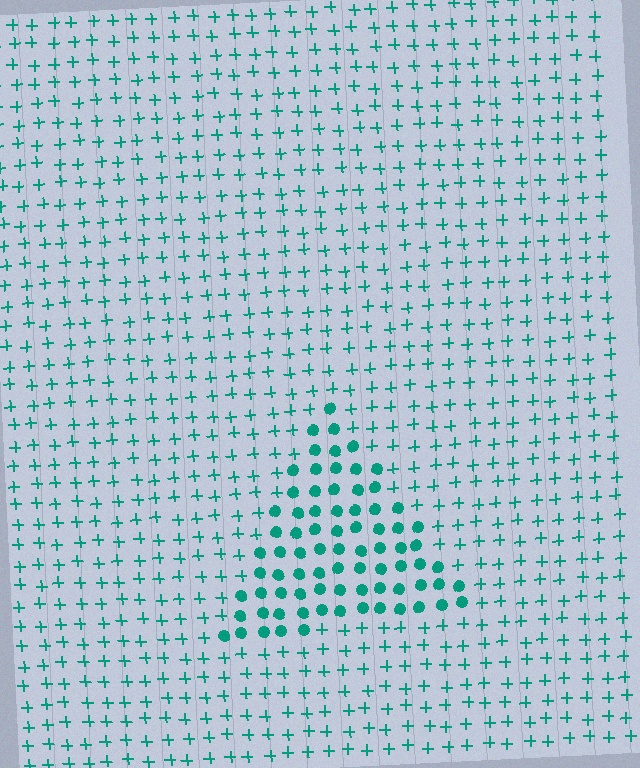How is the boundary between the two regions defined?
The boundary is defined by a change in element shape: circles inside vs. plus signs outside. All elements share the same color and spacing.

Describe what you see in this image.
The image is filled with small teal elements arranged in a uniform grid. A triangle-shaped region contains circles, while the surrounding area contains plus signs. The boundary is defined purely by the change in element shape.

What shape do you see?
I see a triangle.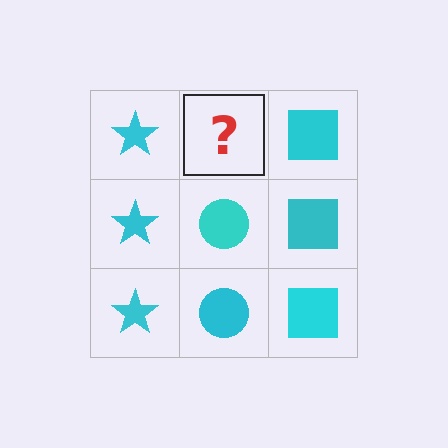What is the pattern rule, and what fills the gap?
The rule is that each column has a consistent shape. The gap should be filled with a cyan circle.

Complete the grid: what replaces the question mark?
The question mark should be replaced with a cyan circle.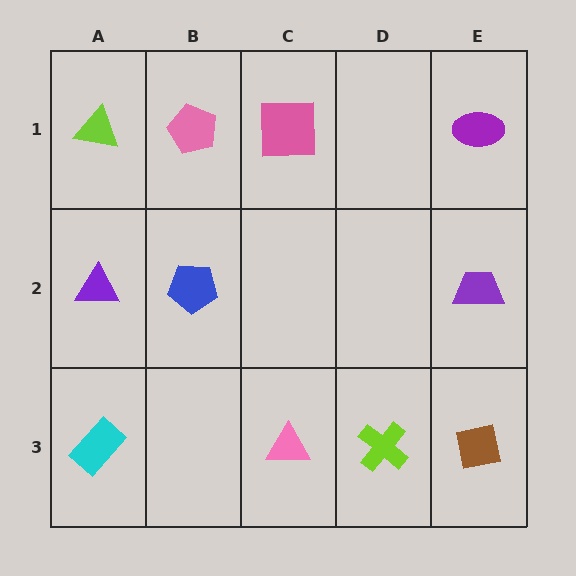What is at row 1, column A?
A lime triangle.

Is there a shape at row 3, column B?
No, that cell is empty.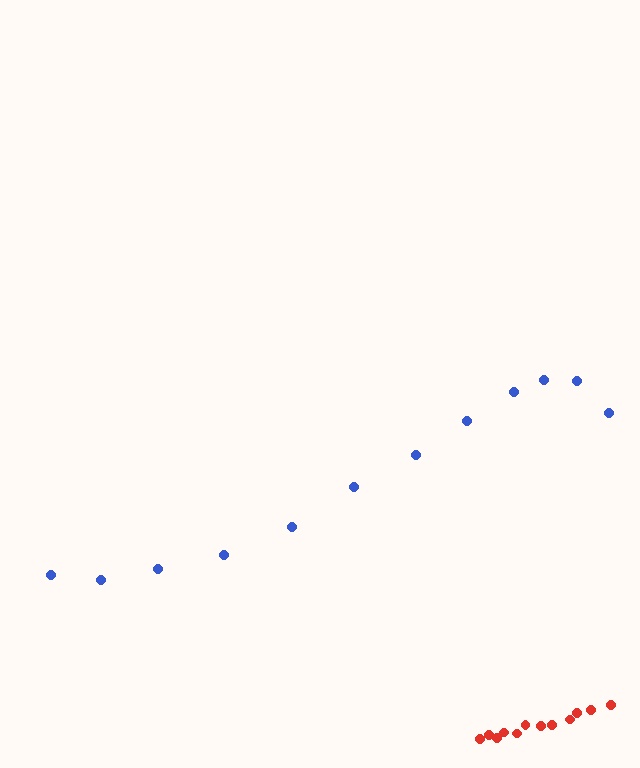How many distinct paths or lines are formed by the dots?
There are 2 distinct paths.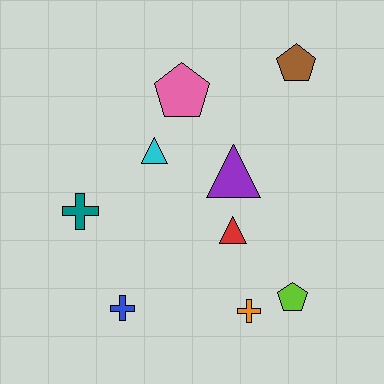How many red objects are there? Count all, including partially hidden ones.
There is 1 red object.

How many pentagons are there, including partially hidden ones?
There are 3 pentagons.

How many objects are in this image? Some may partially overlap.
There are 9 objects.